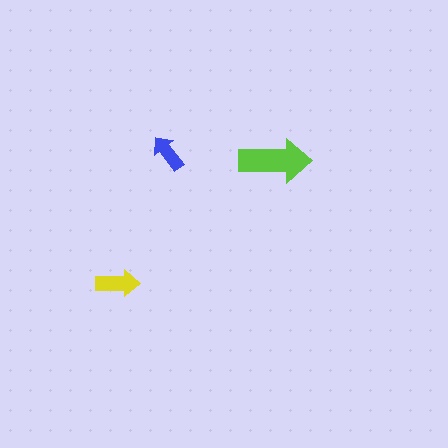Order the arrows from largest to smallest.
the lime one, the yellow one, the blue one.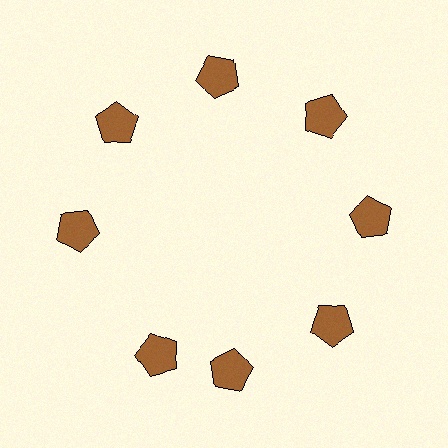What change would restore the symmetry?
The symmetry would be restored by rotating it back into even spacing with its neighbors so that all 8 pentagons sit at equal angles and equal distance from the center.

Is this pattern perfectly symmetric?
No. The 8 brown pentagons are arranged in a ring, but one element near the 8 o'clock position is rotated out of alignment along the ring, breaking the 8-fold rotational symmetry.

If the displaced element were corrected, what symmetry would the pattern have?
It would have 8-fold rotational symmetry — the pattern would map onto itself every 45 degrees.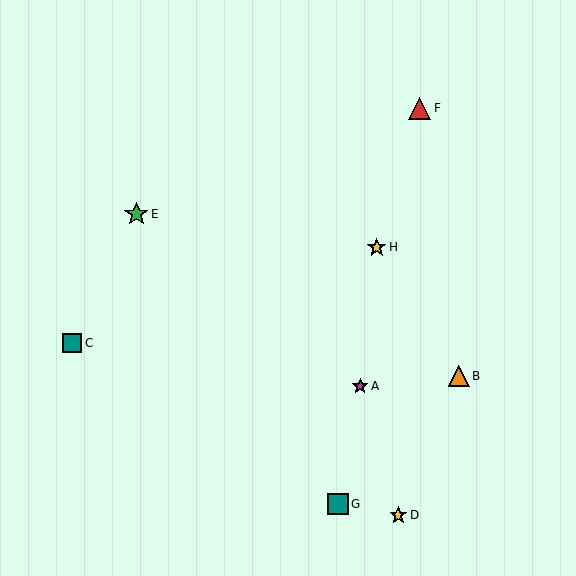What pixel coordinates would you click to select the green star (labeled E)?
Click at (136, 214) to select the green star E.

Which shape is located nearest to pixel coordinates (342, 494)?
The teal square (labeled G) at (338, 504) is nearest to that location.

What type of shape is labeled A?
Shape A is a magenta star.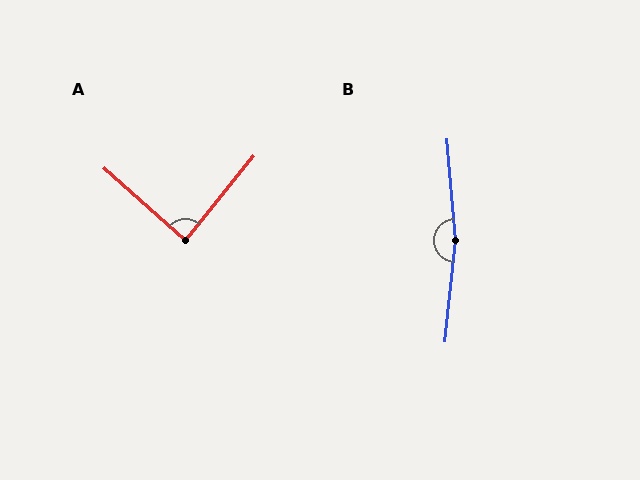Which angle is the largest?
B, at approximately 169 degrees.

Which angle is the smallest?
A, at approximately 87 degrees.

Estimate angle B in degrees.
Approximately 169 degrees.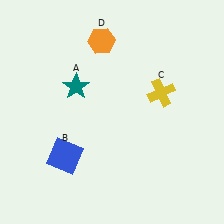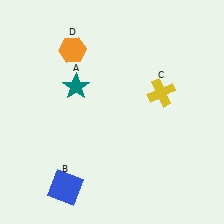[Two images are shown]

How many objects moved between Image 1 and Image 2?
2 objects moved between the two images.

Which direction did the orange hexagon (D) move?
The orange hexagon (D) moved left.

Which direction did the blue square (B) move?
The blue square (B) moved down.